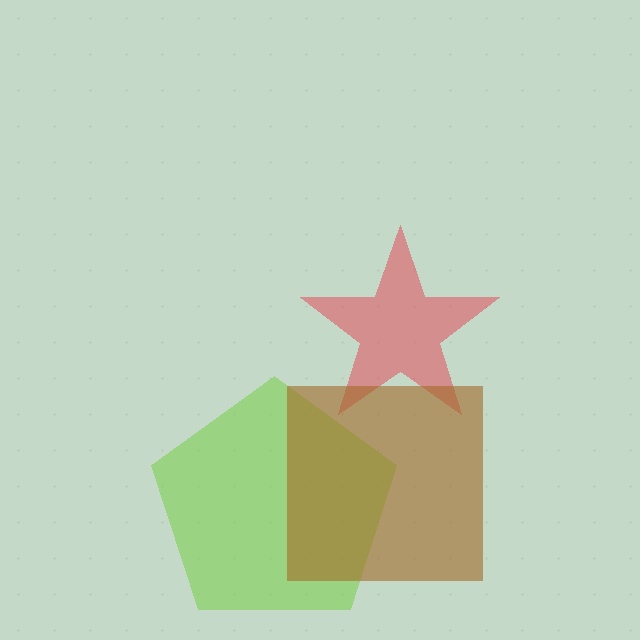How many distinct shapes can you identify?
There are 3 distinct shapes: a red star, a lime pentagon, a brown square.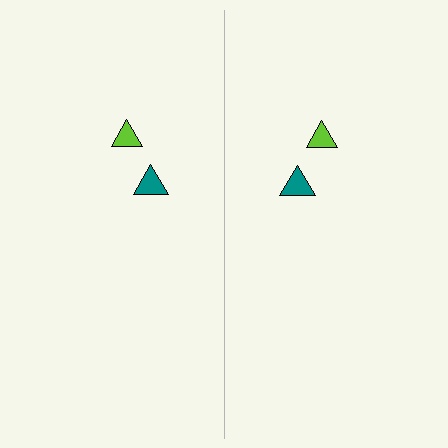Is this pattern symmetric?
Yes, this pattern has bilateral (reflection) symmetry.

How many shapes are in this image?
There are 4 shapes in this image.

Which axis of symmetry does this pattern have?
The pattern has a vertical axis of symmetry running through the center of the image.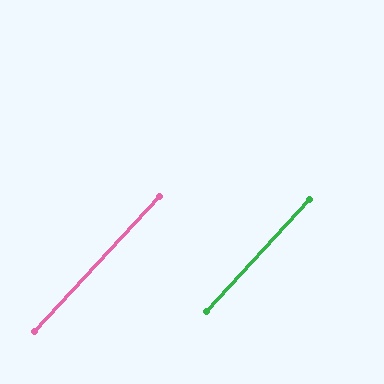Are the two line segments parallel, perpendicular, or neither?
Parallel — their directions differ by only 0.1°.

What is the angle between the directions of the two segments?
Approximately 0 degrees.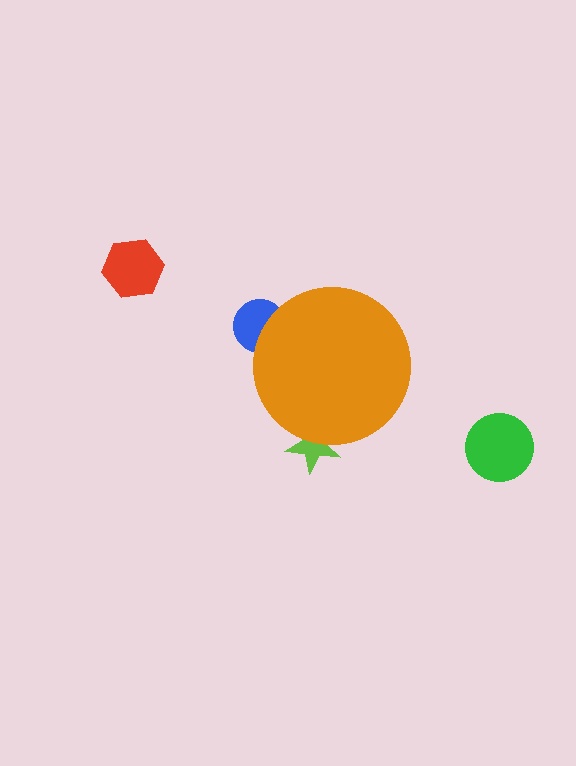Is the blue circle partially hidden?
Yes, the blue circle is partially hidden behind the orange circle.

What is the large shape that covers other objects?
An orange circle.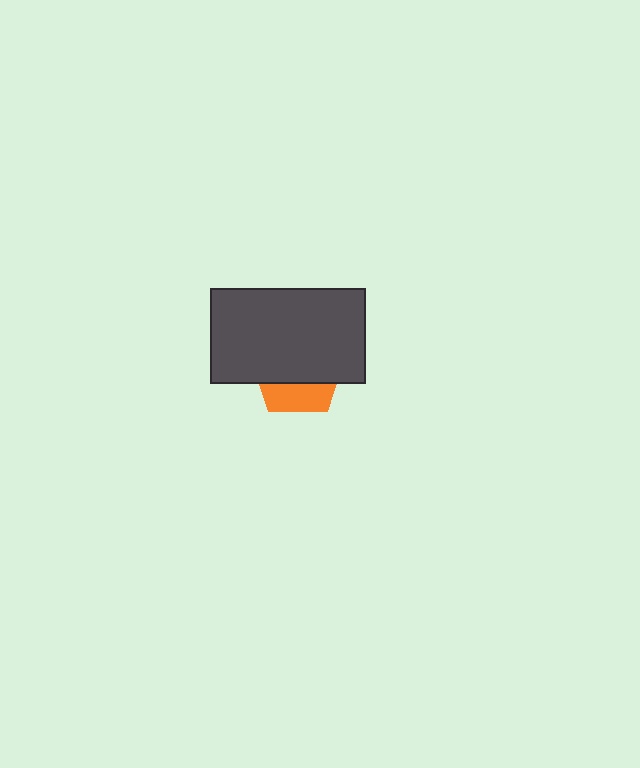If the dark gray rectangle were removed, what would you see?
You would see the complete orange pentagon.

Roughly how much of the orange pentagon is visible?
A small part of it is visible (roughly 32%).